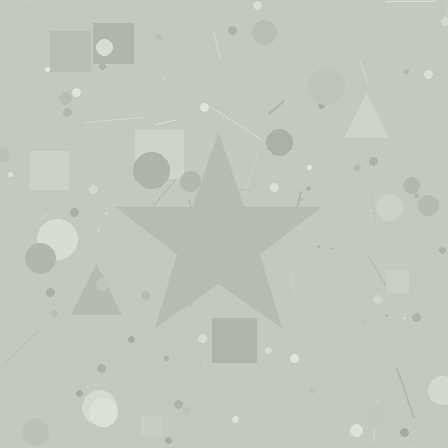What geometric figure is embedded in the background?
A star is embedded in the background.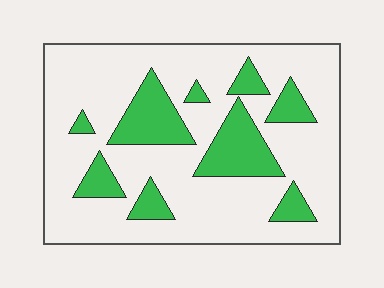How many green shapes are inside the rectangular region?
9.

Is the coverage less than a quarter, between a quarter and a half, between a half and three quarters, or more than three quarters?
Less than a quarter.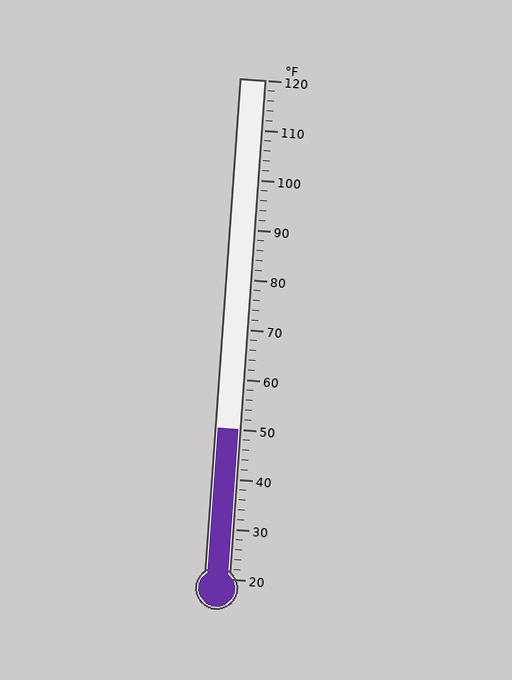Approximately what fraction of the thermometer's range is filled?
The thermometer is filled to approximately 30% of its range.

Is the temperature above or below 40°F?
The temperature is above 40°F.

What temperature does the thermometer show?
The thermometer shows approximately 50°F.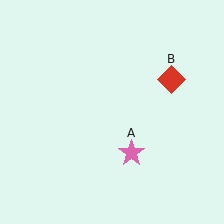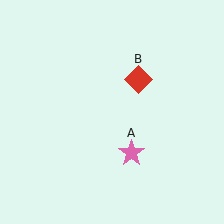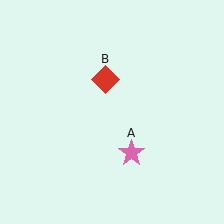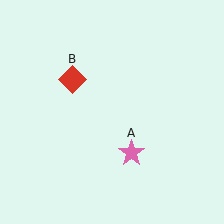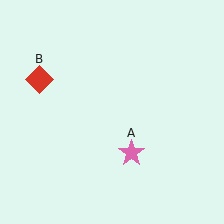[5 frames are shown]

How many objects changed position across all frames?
1 object changed position: red diamond (object B).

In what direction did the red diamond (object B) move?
The red diamond (object B) moved left.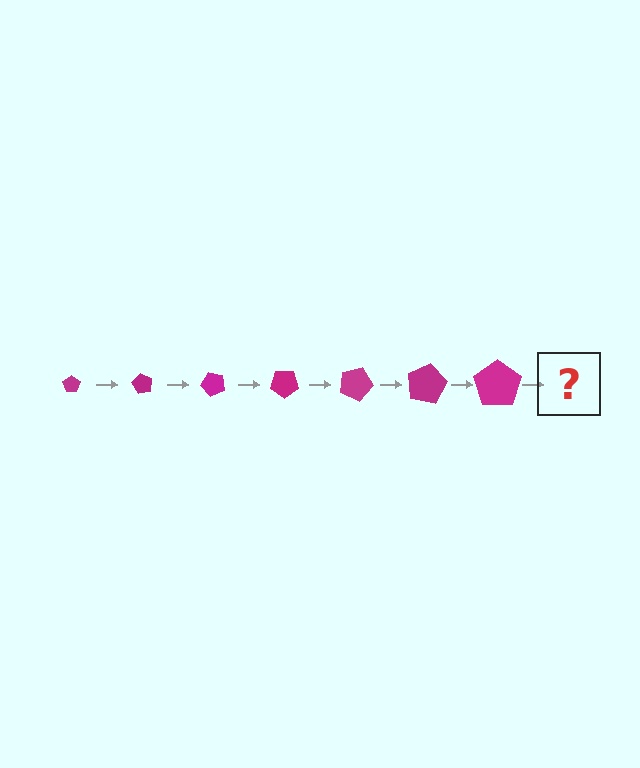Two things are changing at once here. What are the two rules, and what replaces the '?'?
The two rules are that the pentagon grows larger each step and it rotates 60 degrees each step. The '?' should be a pentagon, larger than the previous one and rotated 420 degrees from the start.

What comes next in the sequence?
The next element should be a pentagon, larger than the previous one and rotated 420 degrees from the start.